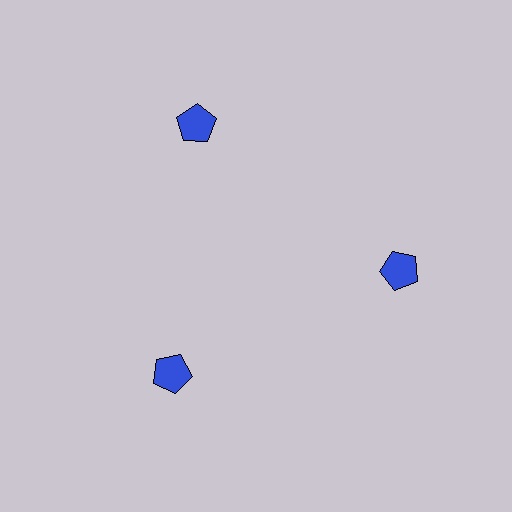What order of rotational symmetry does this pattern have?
This pattern has 3-fold rotational symmetry.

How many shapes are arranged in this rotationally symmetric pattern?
There are 3 shapes, arranged in 3 groups of 1.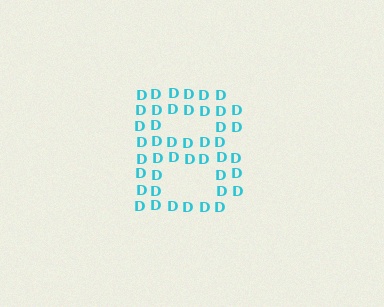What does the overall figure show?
The overall figure shows the letter B.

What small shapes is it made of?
It is made of small letter D's.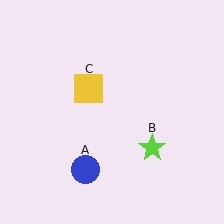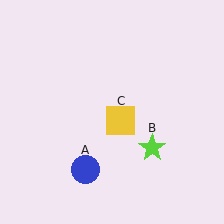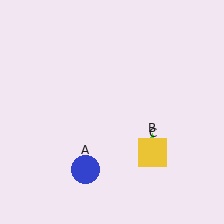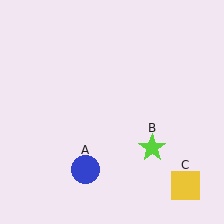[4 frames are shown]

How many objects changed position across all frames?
1 object changed position: yellow square (object C).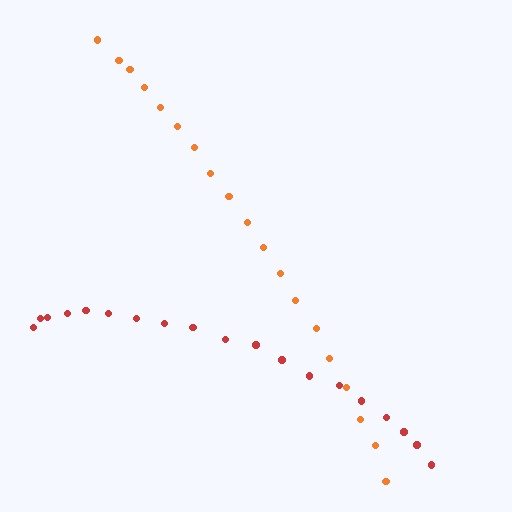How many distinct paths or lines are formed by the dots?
There are 2 distinct paths.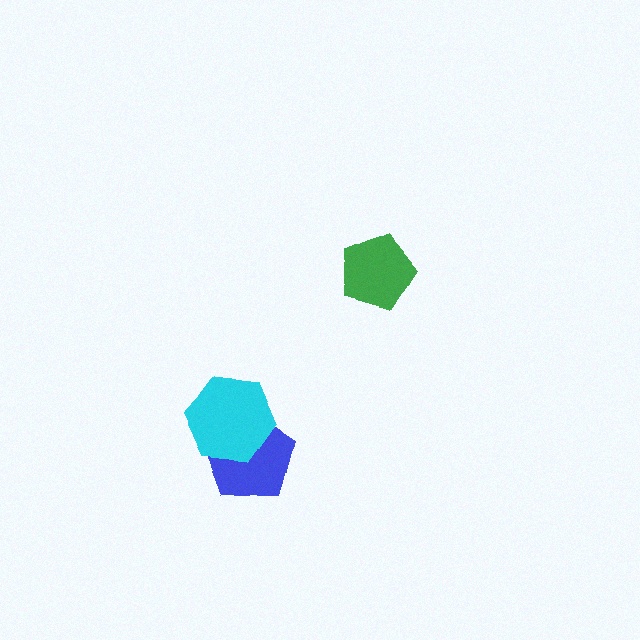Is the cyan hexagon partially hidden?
No, no other shape covers it.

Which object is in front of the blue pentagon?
The cyan hexagon is in front of the blue pentagon.